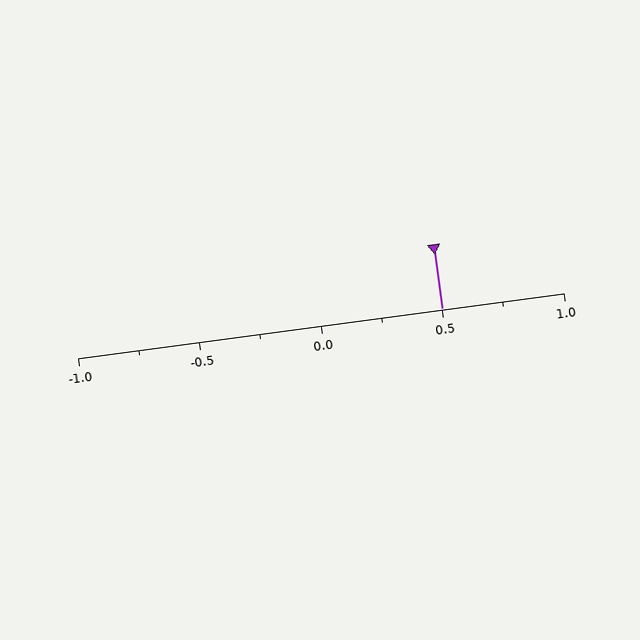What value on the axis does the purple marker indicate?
The marker indicates approximately 0.5.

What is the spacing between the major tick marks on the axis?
The major ticks are spaced 0.5 apart.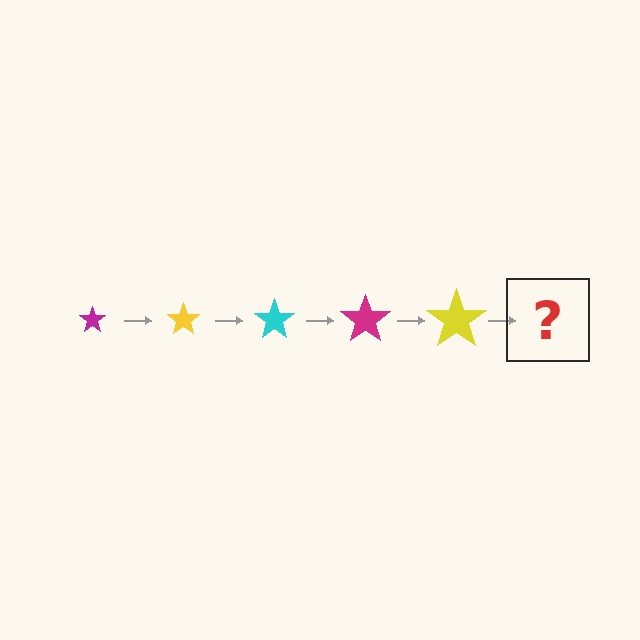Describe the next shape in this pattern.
It should be a cyan star, larger than the previous one.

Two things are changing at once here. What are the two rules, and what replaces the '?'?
The two rules are that the star grows larger each step and the color cycles through magenta, yellow, and cyan. The '?' should be a cyan star, larger than the previous one.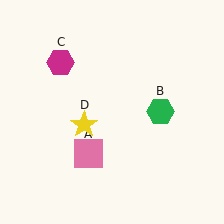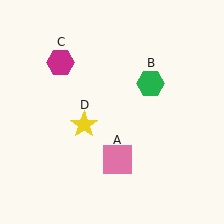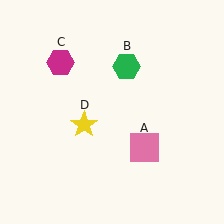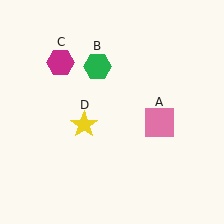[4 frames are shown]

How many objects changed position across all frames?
2 objects changed position: pink square (object A), green hexagon (object B).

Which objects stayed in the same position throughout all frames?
Magenta hexagon (object C) and yellow star (object D) remained stationary.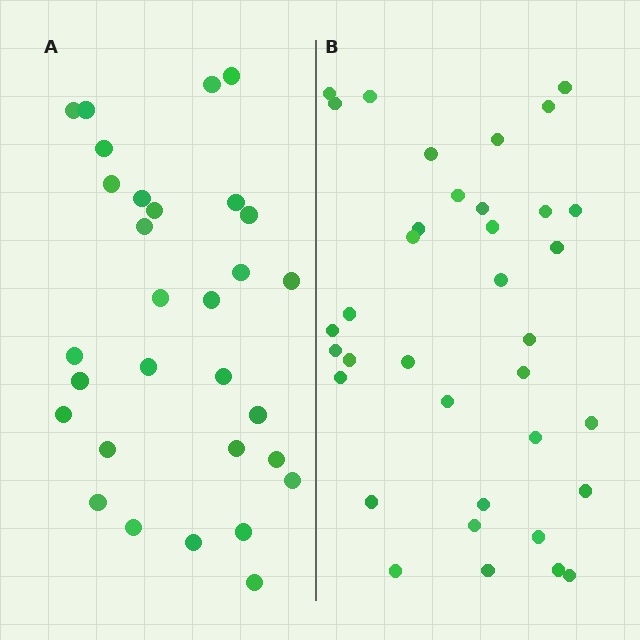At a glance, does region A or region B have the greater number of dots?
Region B (the right region) has more dots.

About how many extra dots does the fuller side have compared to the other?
Region B has about 6 more dots than region A.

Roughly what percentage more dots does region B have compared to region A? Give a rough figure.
About 20% more.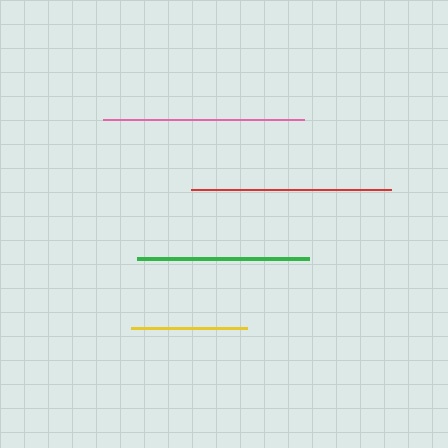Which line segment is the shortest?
The yellow line is the shortest at approximately 116 pixels.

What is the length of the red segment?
The red segment is approximately 200 pixels long.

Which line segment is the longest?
The pink line is the longest at approximately 201 pixels.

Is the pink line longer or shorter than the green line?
The pink line is longer than the green line.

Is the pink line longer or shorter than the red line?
The pink line is longer than the red line.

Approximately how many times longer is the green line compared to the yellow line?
The green line is approximately 1.5 times the length of the yellow line.